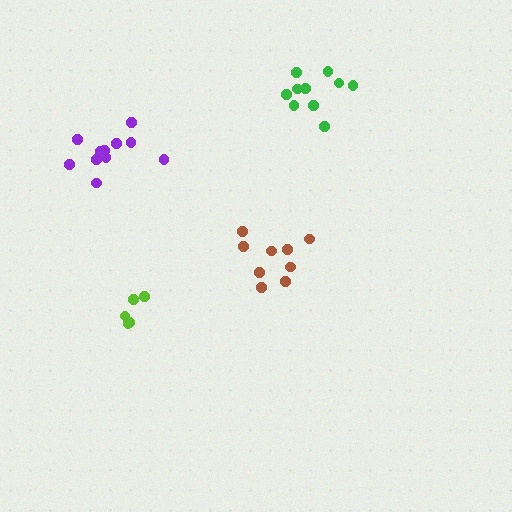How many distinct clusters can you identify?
There are 4 distinct clusters.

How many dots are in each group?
Group 1: 9 dots, Group 2: 11 dots, Group 3: 10 dots, Group 4: 5 dots (35 total).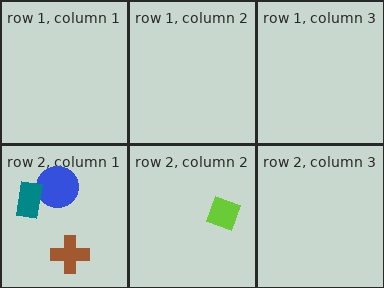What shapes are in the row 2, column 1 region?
The brown cross, the blue circle, the teal rectangle.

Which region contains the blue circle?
The row 2, column 1 region.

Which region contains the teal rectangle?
The row 2, column 1 region.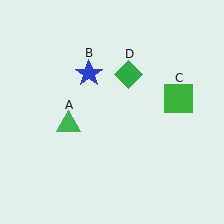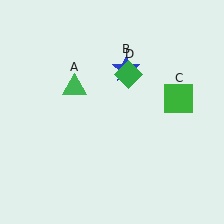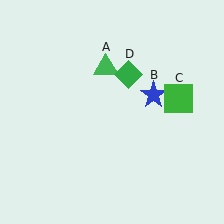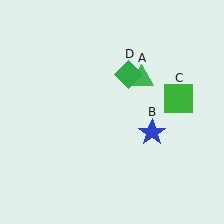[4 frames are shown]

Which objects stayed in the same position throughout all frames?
Green square (object C) and green diamond (object D) remained stationary.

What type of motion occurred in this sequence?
The green triangle (object A), blue star (object B) rotated clockwise around the center of the scene.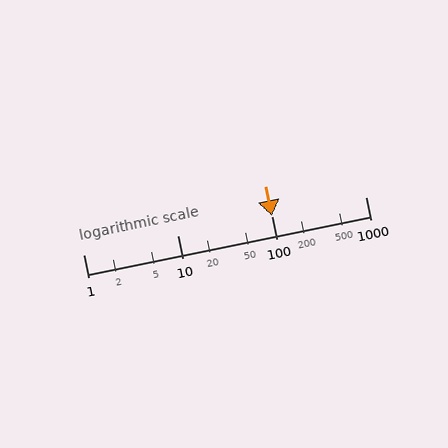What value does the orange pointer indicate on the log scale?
The pointer indicates approximately 100.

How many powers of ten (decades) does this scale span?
The scale spans 3 decades, from 1 to 1000.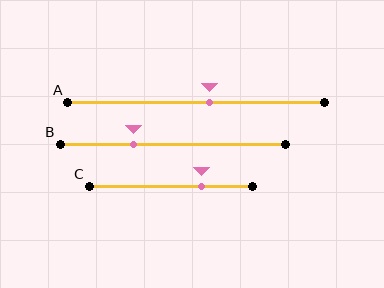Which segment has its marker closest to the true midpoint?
Segment A has its marker closest to the true midpoint.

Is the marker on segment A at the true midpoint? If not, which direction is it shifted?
No, the marker on segment A is shifted to the right by about 5% of the segment length.